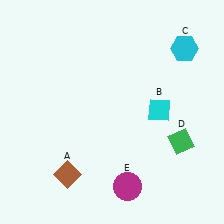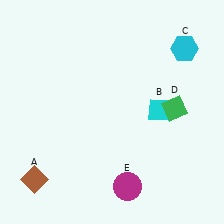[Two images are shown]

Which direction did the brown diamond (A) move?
The brown diamond (A) moved left.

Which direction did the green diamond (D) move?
The green diamond (D) moved up.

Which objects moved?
The objects that moved are: the brown diamond (A), the green diamond (D).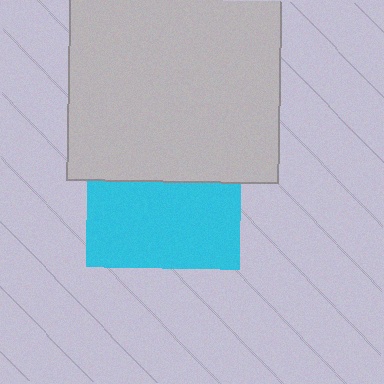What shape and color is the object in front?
The object in front is a light gray square.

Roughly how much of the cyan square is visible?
About half of it is visible (roughly 56%).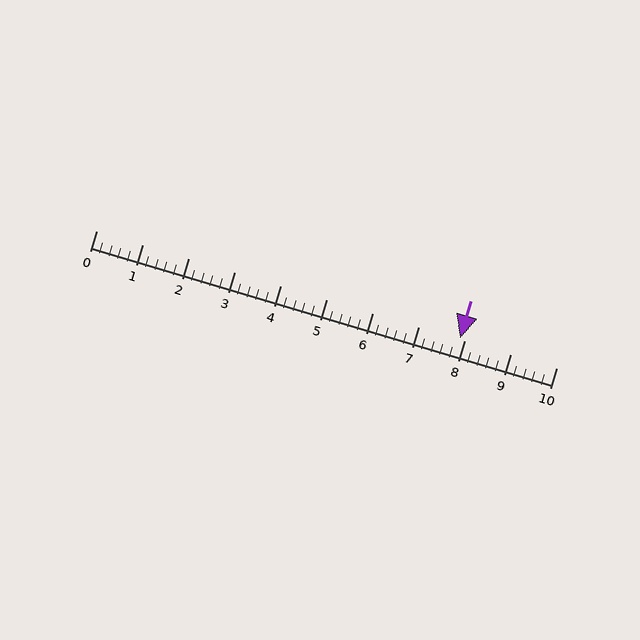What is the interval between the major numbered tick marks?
The major tick marks are spaced 1 units apart.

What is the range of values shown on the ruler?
The ruler shows values from 0 to 10.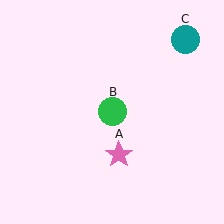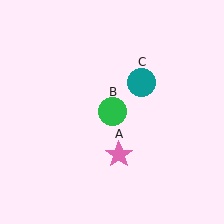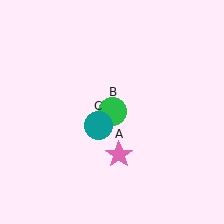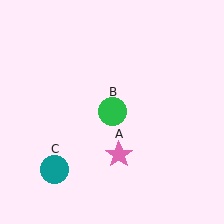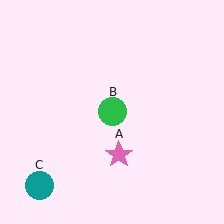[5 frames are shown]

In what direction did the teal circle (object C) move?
The teal circle (object C) moved down and to the left.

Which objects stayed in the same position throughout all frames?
Pink star (object A) and green circle (object B) remained stationary.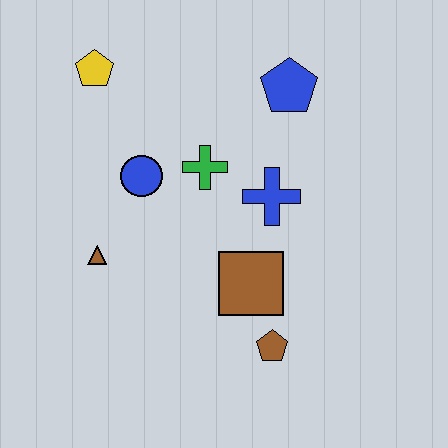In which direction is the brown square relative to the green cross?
The brown square is below the green cross.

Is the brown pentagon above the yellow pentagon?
No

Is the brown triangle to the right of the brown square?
No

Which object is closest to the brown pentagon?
The brown square is closest to the brown pentagon.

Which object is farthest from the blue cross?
The yellow pentagon is farthest from the blue cross.